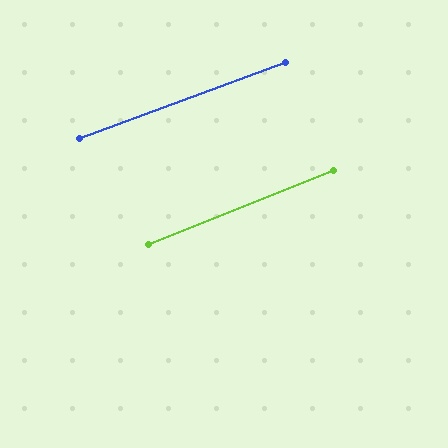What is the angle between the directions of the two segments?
Approximately 2 degrees.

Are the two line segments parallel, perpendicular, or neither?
Parallel — their directions differ by only 1.7°.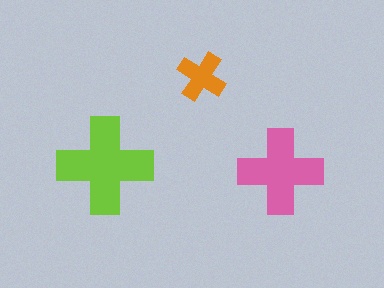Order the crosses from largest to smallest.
the lime one, the pink one, the orange one.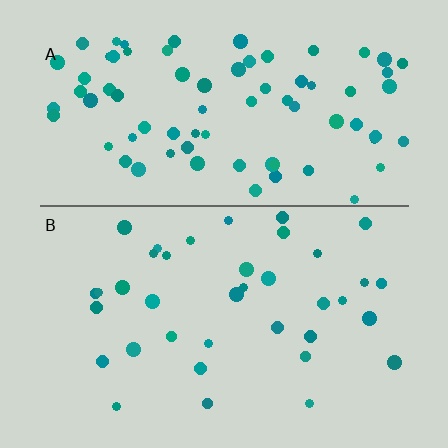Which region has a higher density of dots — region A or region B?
A (the top).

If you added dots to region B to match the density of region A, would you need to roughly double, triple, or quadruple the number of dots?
Approximately double.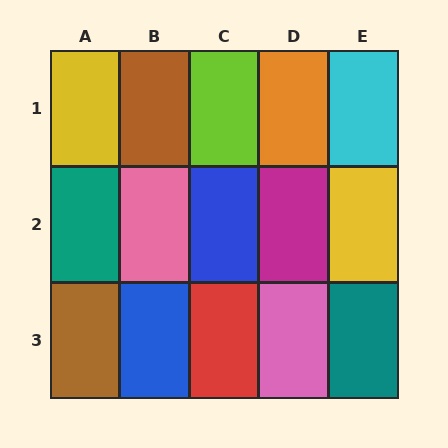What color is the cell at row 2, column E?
Yellow.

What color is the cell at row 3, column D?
Pink.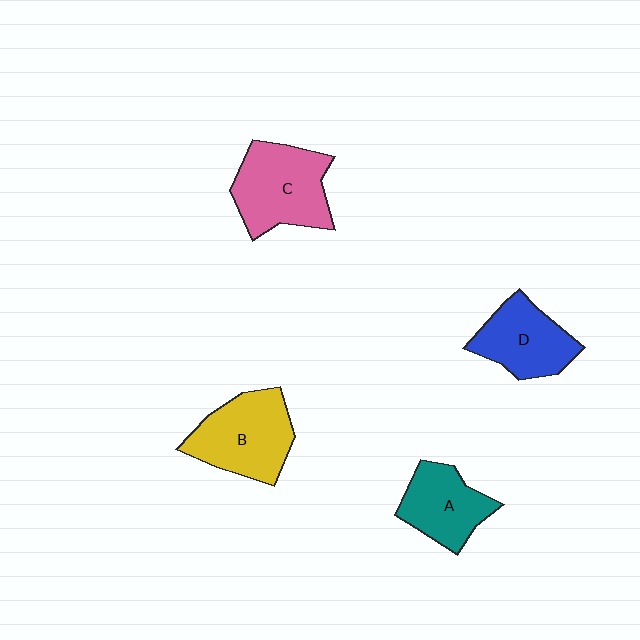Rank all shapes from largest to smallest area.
From largest to smallest: C (pink), B (yellow), D (blue), A (teal).